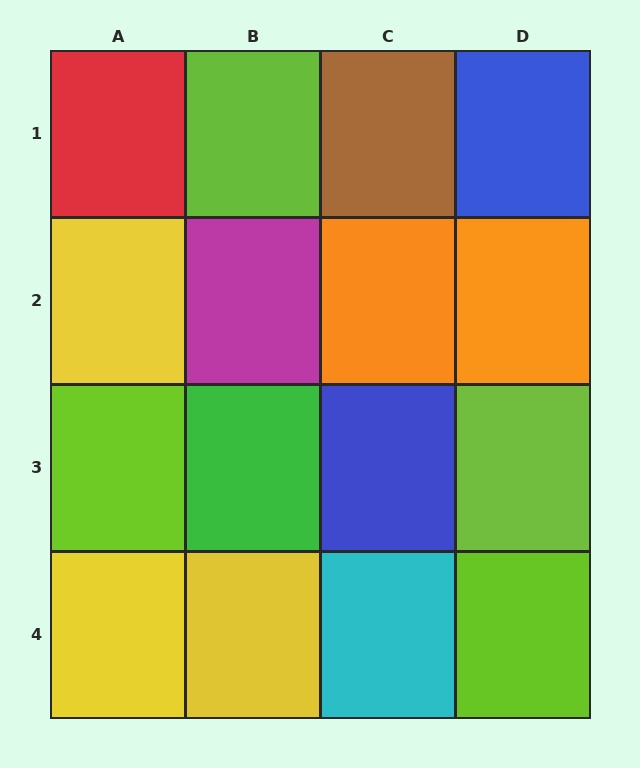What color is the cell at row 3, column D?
Lime.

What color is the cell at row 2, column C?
Orange.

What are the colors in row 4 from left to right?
Yellow, yellow, cyan, lime.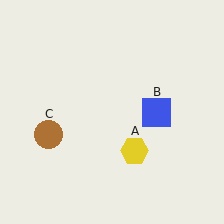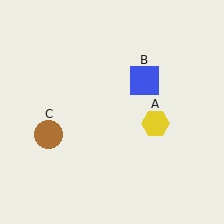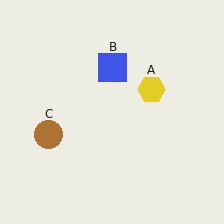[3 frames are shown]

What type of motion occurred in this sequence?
The yellow hexagon (object A), blue square (object B) rotated counterclockwise around the center of the scene.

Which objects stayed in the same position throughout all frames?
Brown circle (object C) remained stationary.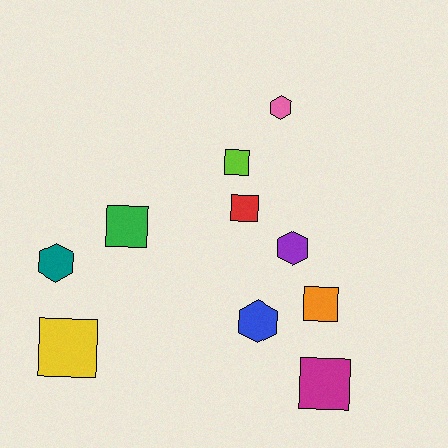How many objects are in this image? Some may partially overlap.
There are 10 objects.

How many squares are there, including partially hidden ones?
There are 6 squares.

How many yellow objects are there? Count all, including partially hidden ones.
There is 1 yellow object.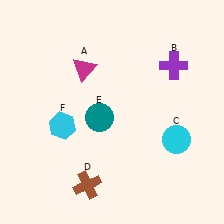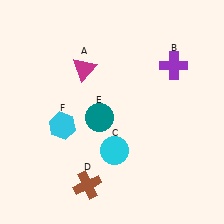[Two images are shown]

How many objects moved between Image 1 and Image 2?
1 object moved between the two images.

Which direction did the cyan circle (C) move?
The cyan circle (C) moved left.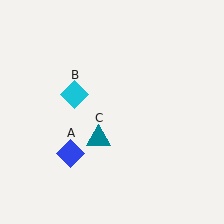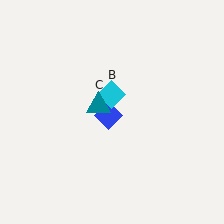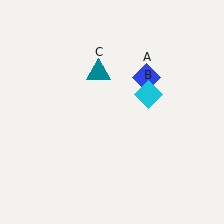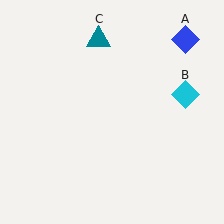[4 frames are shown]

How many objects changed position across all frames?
3 objects changed position: blue diamond (object A), cyan diamond (object B), teal triangle (object C).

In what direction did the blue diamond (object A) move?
The blue diamond (object A) moved up and to the right.